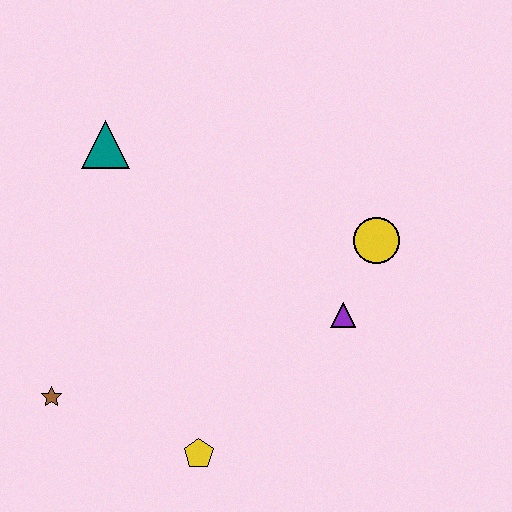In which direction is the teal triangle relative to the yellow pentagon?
The teal triangle is above the yellow pentagon.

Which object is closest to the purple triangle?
The yellow circle is closest to the purple triangle.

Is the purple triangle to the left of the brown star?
No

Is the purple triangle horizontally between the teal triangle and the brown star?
No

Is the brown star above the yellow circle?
No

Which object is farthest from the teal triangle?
The yellow pentagon is farthest from the teal triangle.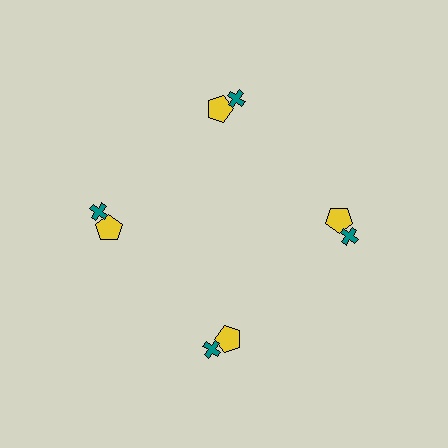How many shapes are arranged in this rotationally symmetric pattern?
There are 8 shapes, arranged in 4 groups of 2.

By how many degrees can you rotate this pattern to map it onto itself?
The pattern maps onto itself every 90 degrees of rotation.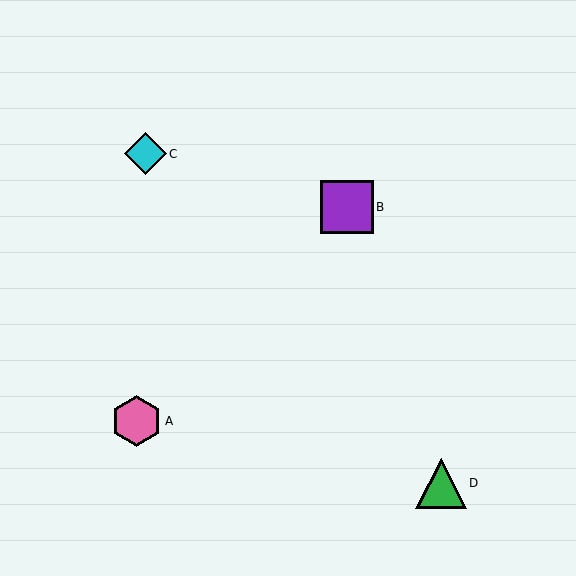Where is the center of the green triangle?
The center of the green triangle is at (441, 483).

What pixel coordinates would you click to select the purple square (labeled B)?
Click at (347, 207) to select the purple square B.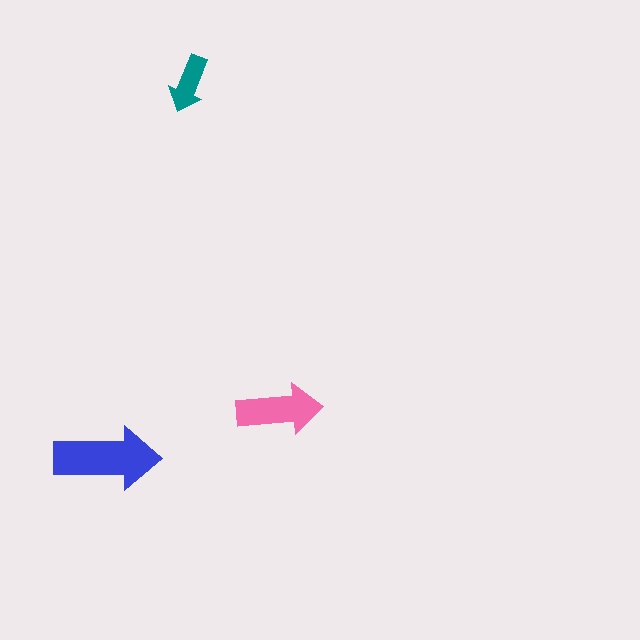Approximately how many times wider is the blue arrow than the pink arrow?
About 1.5 times wider.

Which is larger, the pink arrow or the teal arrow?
The pink one.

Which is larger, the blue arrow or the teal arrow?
The blue one.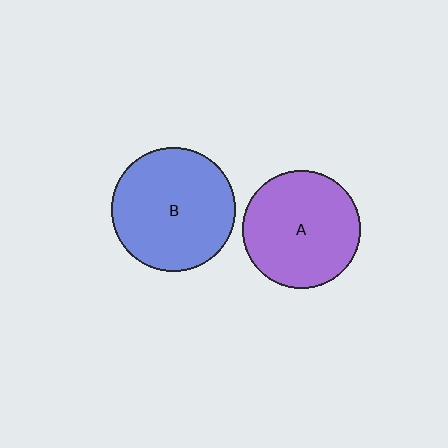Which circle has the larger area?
Circle B (blue).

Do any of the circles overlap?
No, none of the circles overlap.